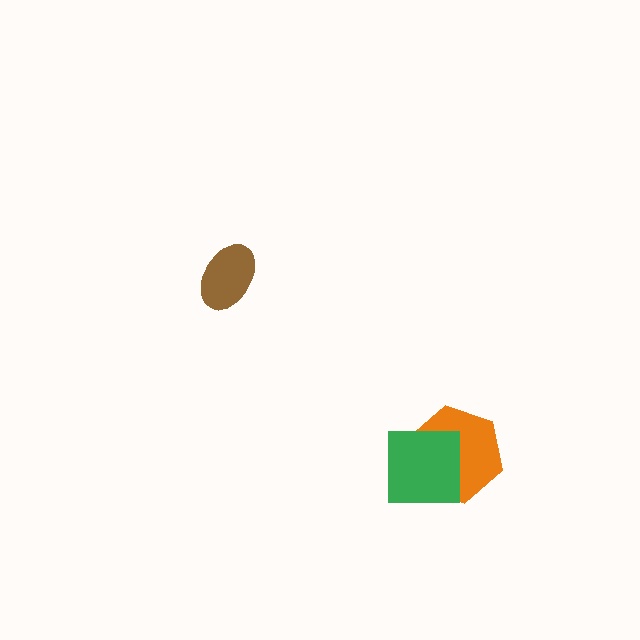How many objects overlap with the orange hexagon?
1 object overlaps with the orange hexagon.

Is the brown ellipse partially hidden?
No, no other shape covers it.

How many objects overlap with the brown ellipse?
0 objects overlap with the brown ellipse.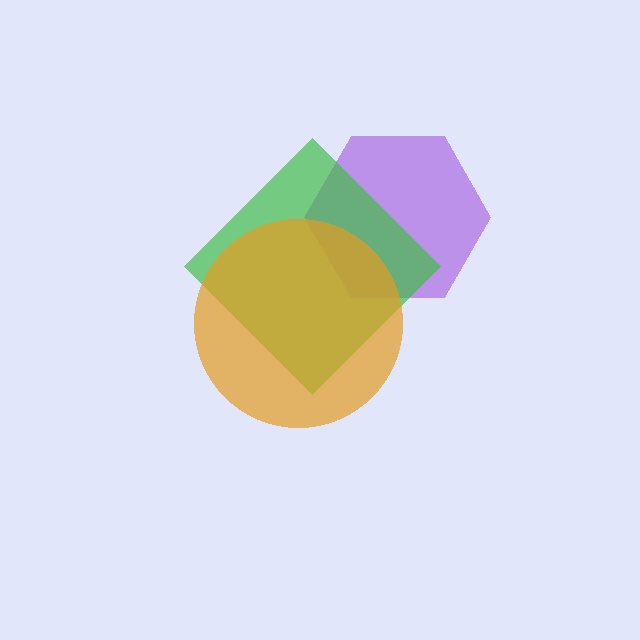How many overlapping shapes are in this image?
There are 3 overlapping shapes in the image.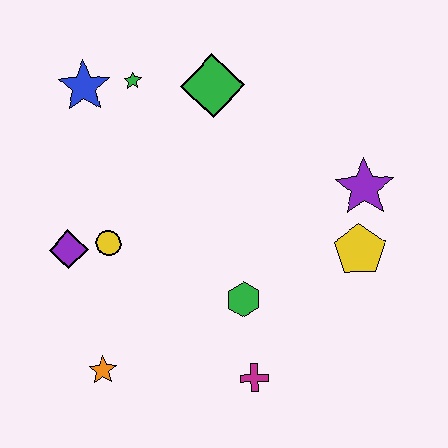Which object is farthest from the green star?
The magenta cross is farthest from the green star.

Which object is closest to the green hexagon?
The magenta cross is closest to the green hexagon.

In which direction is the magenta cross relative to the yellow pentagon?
The magenta cross is below the yellow pentagon.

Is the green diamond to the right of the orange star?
Yes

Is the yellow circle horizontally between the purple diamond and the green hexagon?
Yes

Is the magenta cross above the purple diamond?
No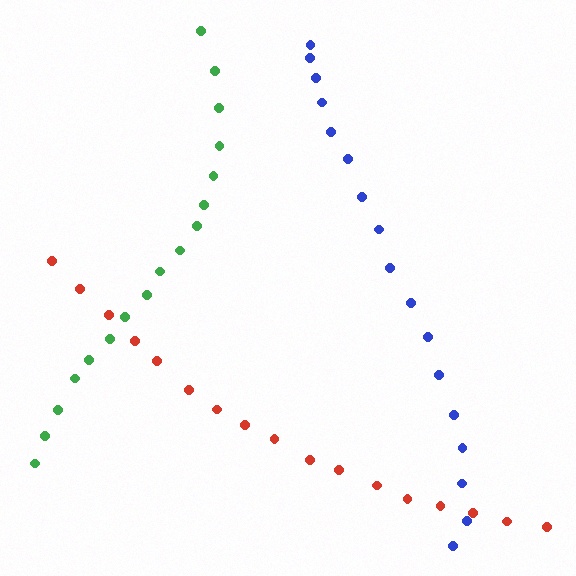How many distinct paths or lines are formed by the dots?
There are 3 distinct paths.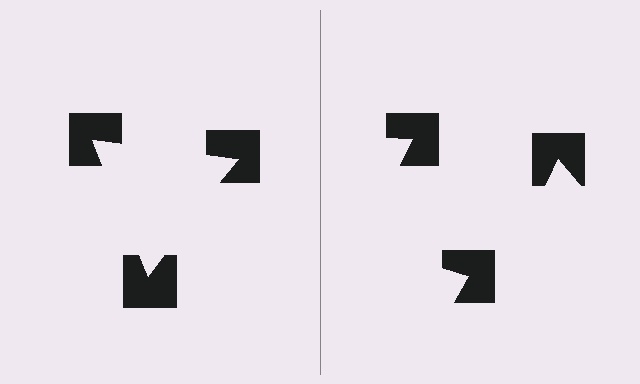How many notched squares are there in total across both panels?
6 — 3 on each side.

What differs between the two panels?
The notched squares are positioned identically on both sides; only the wedge orientations differ. On the left they align to a triangle; on the right they are misaligned.